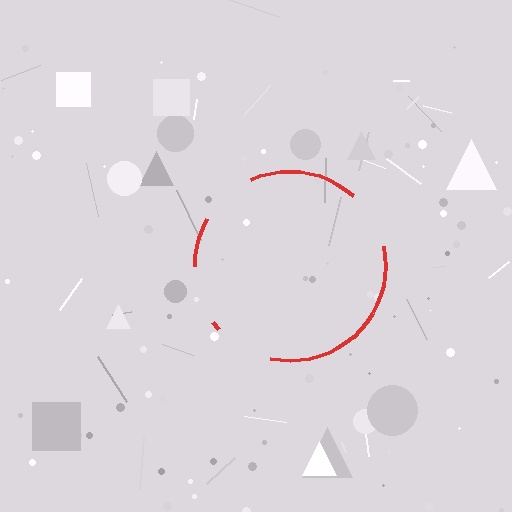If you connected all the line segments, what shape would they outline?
They would outline a circle.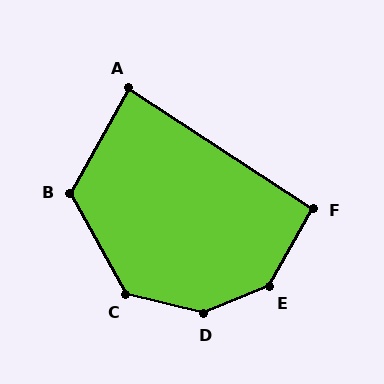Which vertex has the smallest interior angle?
A, at approximately 86 degrees.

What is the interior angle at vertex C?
Approximately 133 degrees (obtuse).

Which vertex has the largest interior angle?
D, at approximately 144 degrees.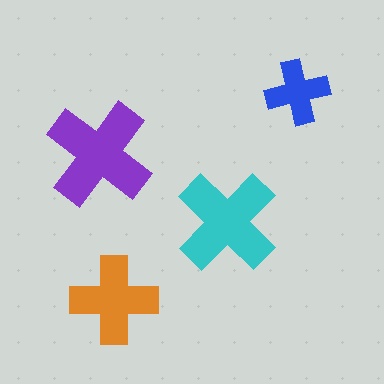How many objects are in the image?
There are 4 objects in the image.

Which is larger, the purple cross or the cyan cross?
The purple one.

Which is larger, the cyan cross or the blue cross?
The cyan one.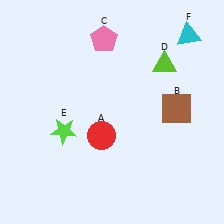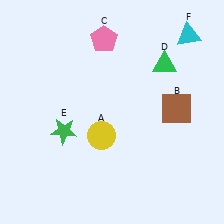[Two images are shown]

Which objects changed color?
A changed from red to yellow. D changed from lime to green. E changed from lime to green.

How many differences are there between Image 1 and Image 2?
There are 3 differences between the two images.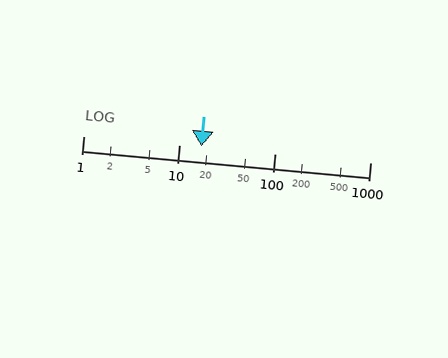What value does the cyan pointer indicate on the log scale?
The pointer indicates approximately 17.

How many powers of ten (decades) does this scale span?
The scale spans 3 decades, from 1 to 1000.